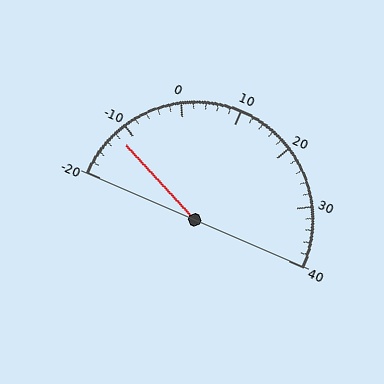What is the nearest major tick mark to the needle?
The nearest major tick mark is -10.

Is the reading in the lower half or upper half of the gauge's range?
The reading is in the lower half of the range (-20 to 40).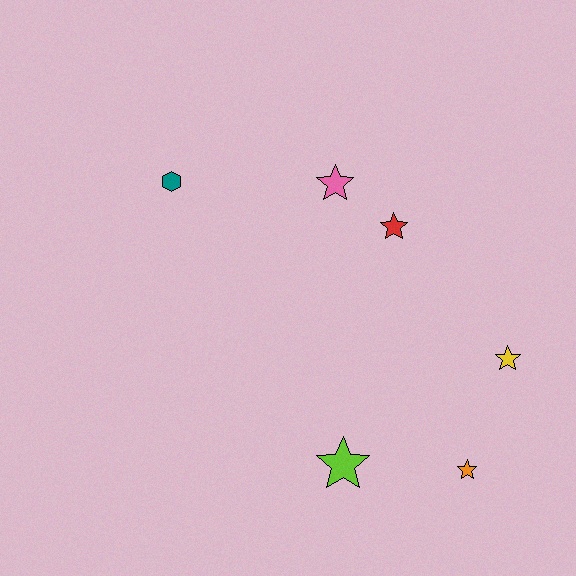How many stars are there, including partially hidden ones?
There are 5 stars.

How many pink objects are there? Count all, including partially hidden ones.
There is 1 pink object.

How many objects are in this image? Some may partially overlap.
There are 6 objects.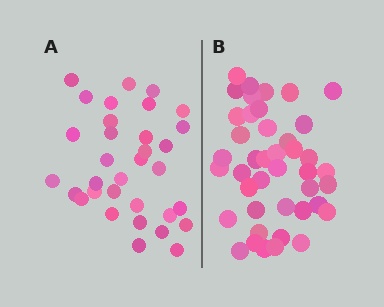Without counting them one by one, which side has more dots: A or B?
Region B (the right region) has more dots.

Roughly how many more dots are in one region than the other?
Region B has roughly 8 or so more dots than region A.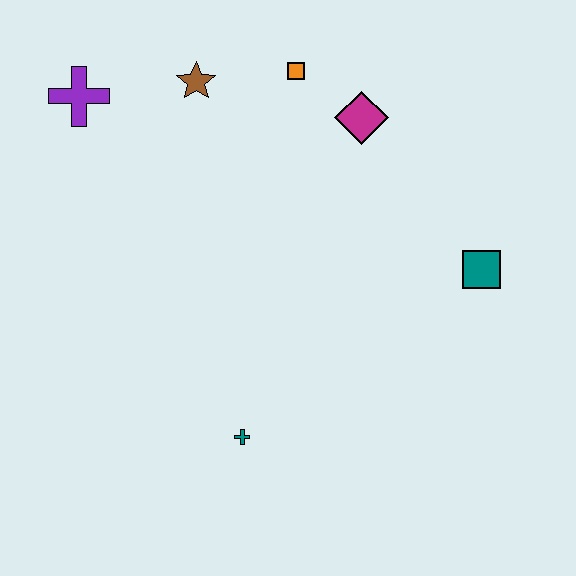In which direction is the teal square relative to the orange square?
The teal square is below the orange square.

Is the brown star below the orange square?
Yes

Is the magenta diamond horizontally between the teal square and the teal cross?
Yes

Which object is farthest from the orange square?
The teal cross is farthest from the orange square.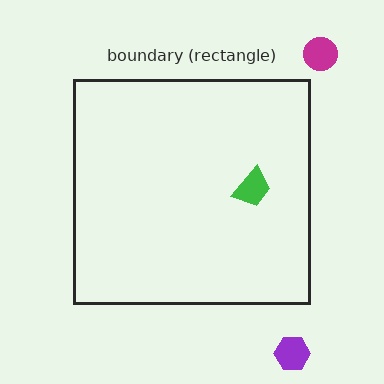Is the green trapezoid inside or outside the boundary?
Inside.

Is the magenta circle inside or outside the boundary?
Outside.